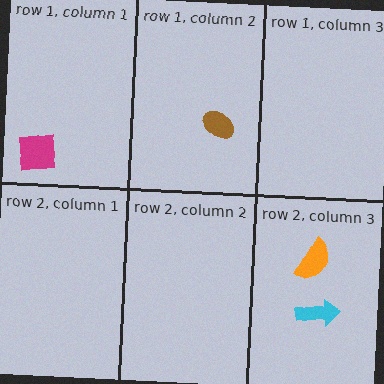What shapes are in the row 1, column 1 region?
The magenta square.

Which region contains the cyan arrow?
The row 2, column 3 region.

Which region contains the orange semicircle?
The row 2, column 3 region.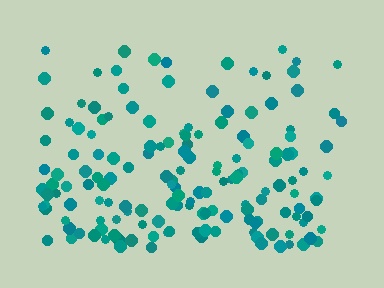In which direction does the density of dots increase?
From top to bottom, with the bottom side densest.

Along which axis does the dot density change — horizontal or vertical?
Vertical.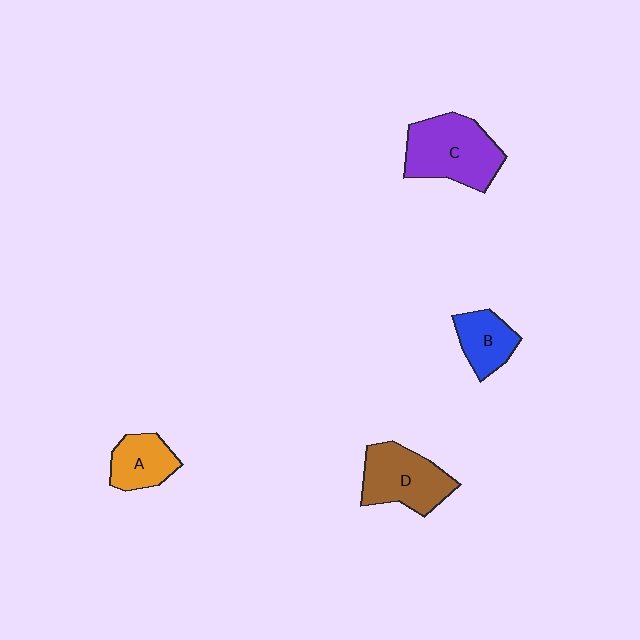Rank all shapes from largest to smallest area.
From largest to smallest: C (purple), D (brown), A (orange), B (blue).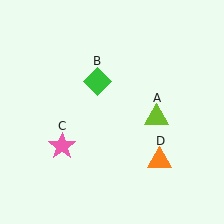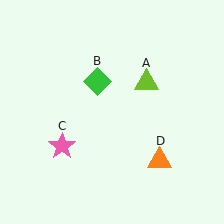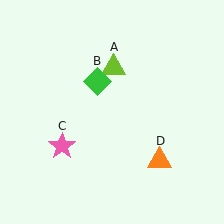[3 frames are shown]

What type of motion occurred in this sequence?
The lime triangle (object A) rotated counterclockwise around the center of the scene.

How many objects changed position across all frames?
1 object changed position: lime triangle (object A).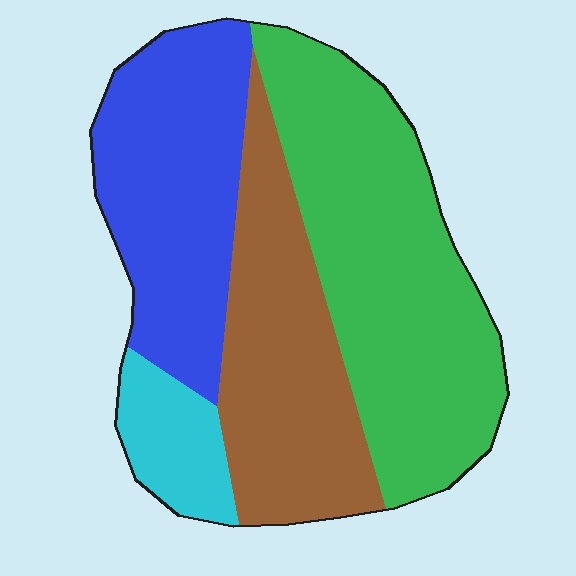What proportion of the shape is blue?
Blue takes up about one quarter (1/4) of the shape.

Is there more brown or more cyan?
Brown.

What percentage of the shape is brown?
Brown covers roughly 25% of the shape.